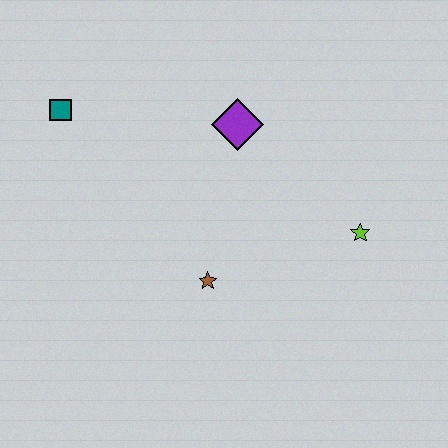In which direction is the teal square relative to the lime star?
The teal square is to the left of the lime star.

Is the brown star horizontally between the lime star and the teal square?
Yes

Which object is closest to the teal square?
The purple diamond is closest to the teal square.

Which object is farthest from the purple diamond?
The teal square is farthest from the purple diamond.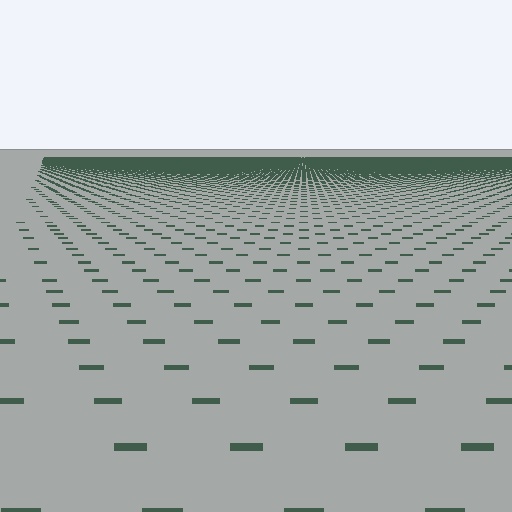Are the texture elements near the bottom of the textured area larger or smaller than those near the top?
Larger. Near the bottom, elements are closer to the viewer and appear at a bigger on-screen size.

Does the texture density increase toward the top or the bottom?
Density increases toward the top.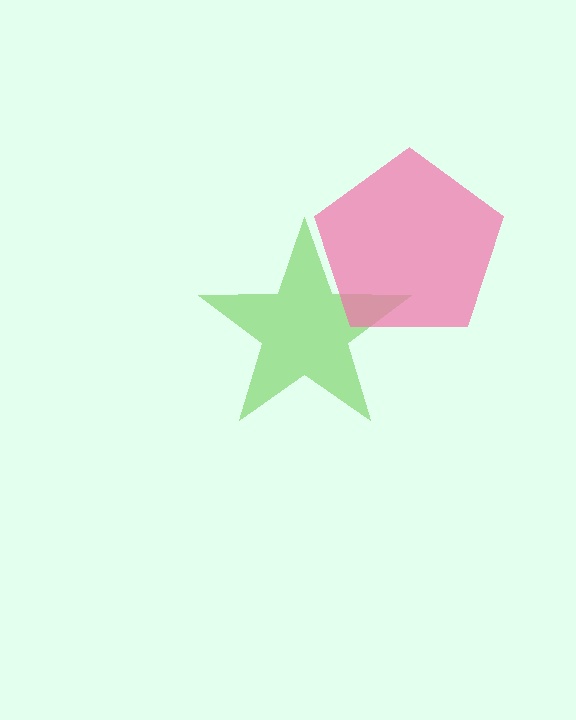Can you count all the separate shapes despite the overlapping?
Yes, there are 2 separate shapes.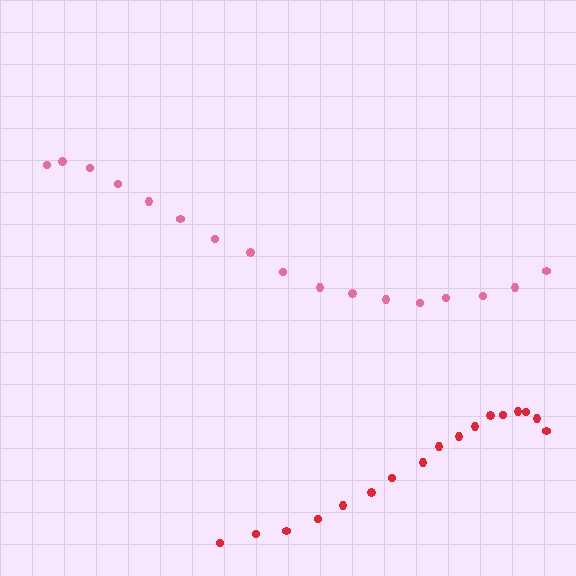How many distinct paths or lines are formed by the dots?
There are 2 distinct paths.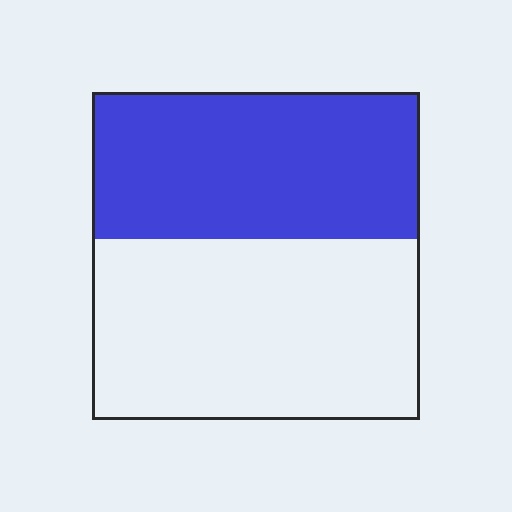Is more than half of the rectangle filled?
No.